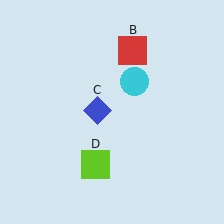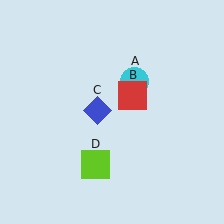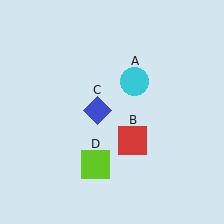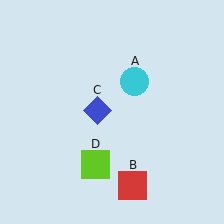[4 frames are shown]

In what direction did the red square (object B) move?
The red square (object B) moved down.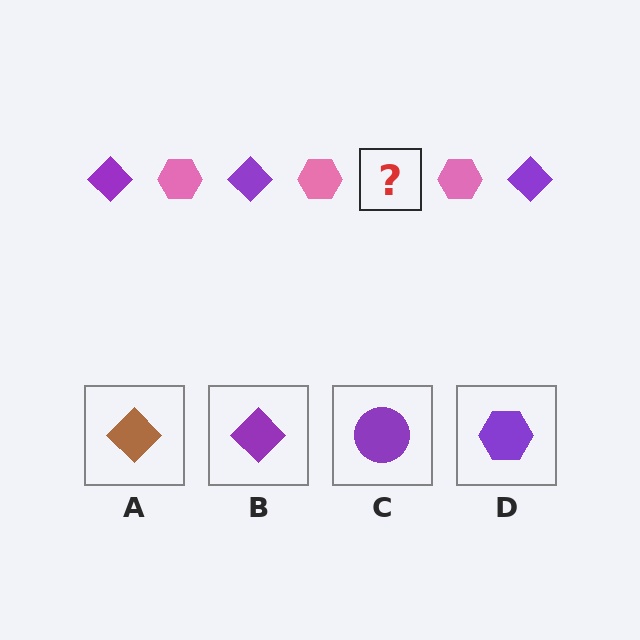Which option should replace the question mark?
Option B.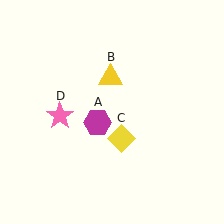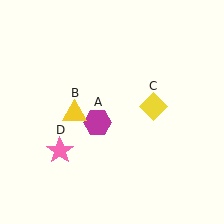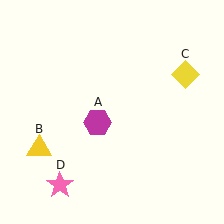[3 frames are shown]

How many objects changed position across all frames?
3 objects changed position: yellow triangle (object B), yellow diamond (object C), pink star (object D).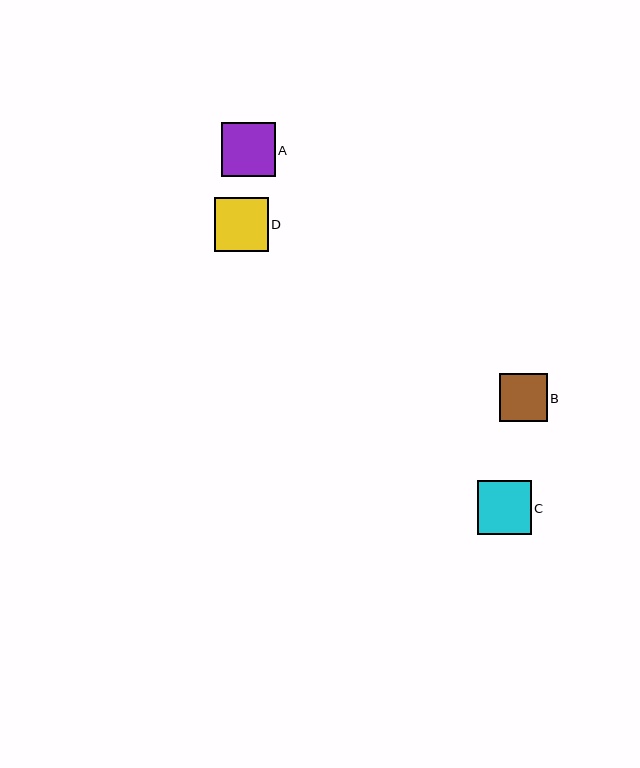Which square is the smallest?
Square B is the smallest with a size of approximately 48 pixels.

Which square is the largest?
Square C is the largest with a size of approximately 54 pixels.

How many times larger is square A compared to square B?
Square A is approximately 1.1 times the size of square B.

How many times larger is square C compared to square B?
Square C is approximately 1.1 times the size of square B.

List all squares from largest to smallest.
From largest to smallest: C, D, A, B.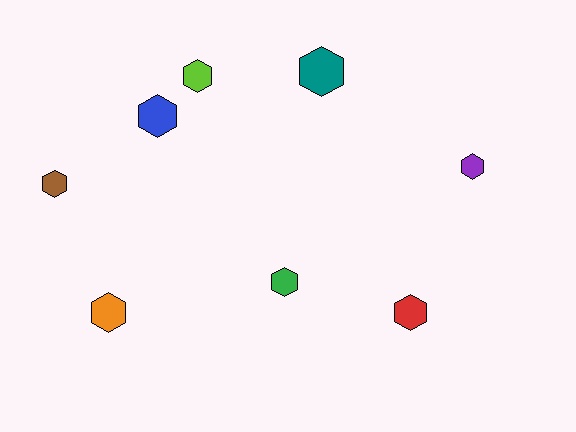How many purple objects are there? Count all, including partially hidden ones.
There is 1 purple object.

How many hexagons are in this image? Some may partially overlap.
There are 8 hexagons.